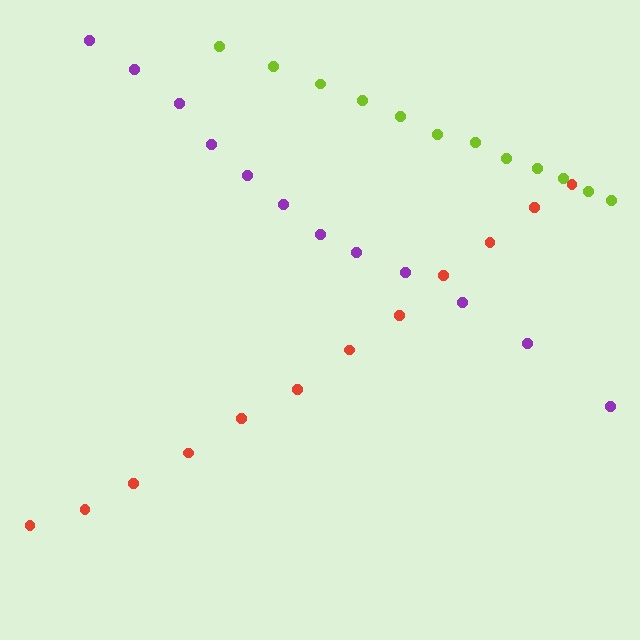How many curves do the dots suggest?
There are 3 distinct paths.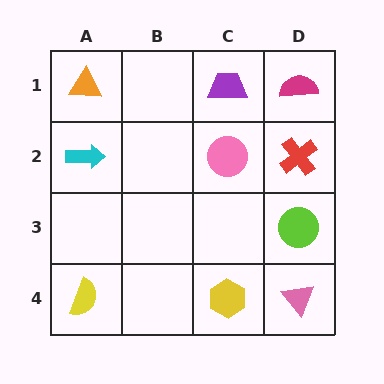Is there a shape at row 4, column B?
No, that cell is empty.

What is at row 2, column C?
A pink circle.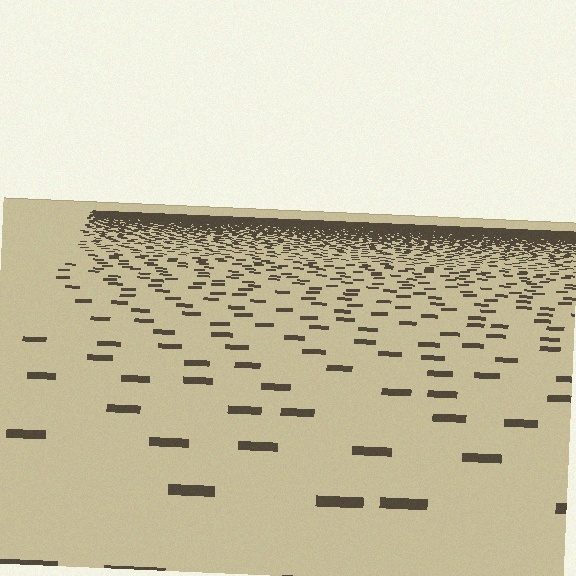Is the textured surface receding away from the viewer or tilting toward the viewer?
The surface is receding away from the viewer. Texture elements get smaller and denser toward the top.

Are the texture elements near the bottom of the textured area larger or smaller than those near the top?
Larger. Near the bottom, elements are closer to the viewer and appear at a bigger on-screen size.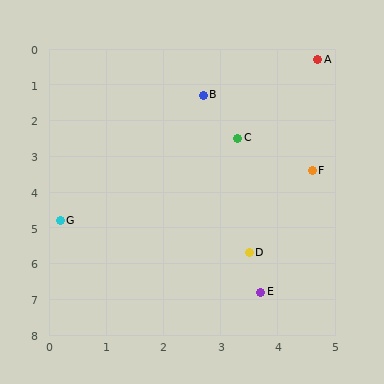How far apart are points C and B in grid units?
Points C and B are about 1.3 grid units apart.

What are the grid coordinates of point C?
Point C is at approximately (3.3, 2.5).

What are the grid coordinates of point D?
Point D is at approximately (3.5, 5.7).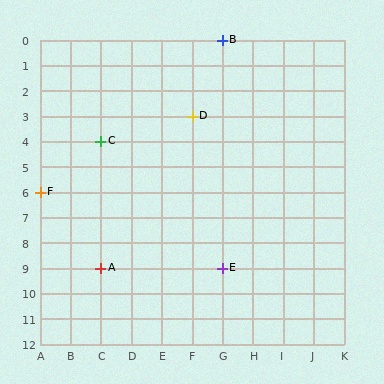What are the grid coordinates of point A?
Point A is at grid coordinates (C, 9).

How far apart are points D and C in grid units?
Points D and C are 3 columns and 1 row apart (about 3.2 grid units diagonally).